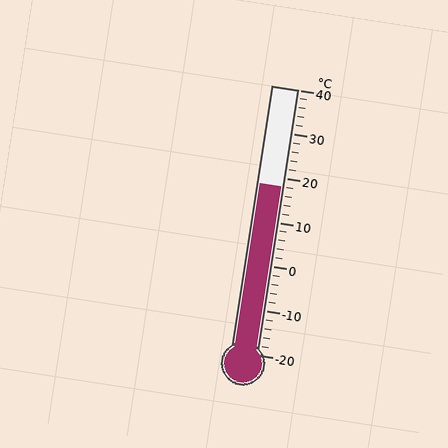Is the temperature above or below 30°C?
The temperature is below 30°C.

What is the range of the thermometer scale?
The thermometer scale ranges from -20°C to 40°C.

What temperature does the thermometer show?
The thermometer shows approximately 18°C.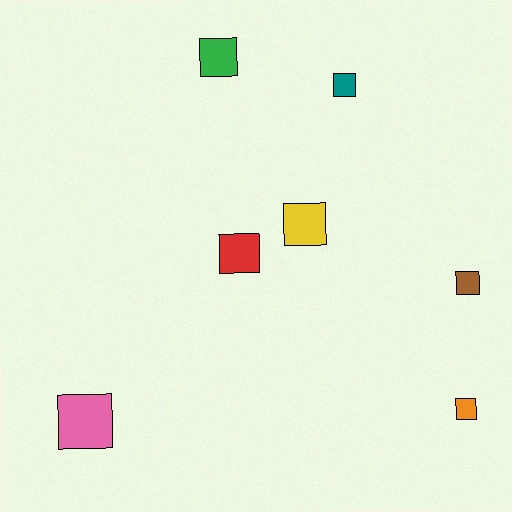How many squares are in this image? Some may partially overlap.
There are 7 squares.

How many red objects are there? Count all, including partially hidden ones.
There is 1 red object.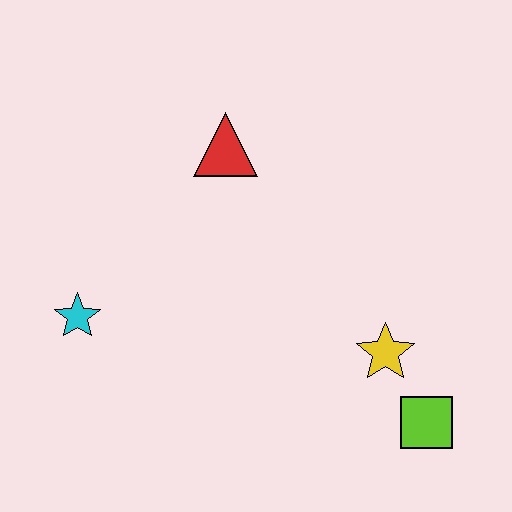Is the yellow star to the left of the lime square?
Yes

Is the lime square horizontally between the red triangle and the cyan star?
No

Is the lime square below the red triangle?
Yes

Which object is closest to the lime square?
The yellow star is closest to the lime square.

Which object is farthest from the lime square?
The cyan star is farthest from the lime square.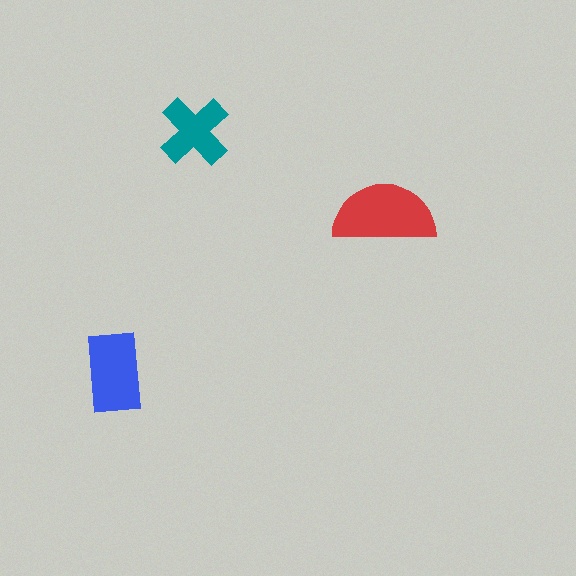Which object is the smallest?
The teal cross.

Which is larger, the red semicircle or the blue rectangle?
The red semicircle.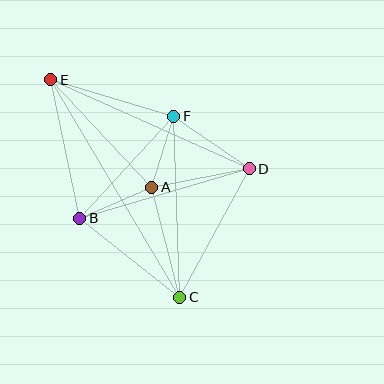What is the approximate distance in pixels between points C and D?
The distance between C and D is approximately 146 pixels.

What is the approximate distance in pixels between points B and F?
The distance between B and F is approximately 139 pixels.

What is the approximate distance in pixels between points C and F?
The distance between C and F is approximately 181 pixels.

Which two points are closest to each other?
Points A and F are closest to each other.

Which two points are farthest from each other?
Points C and E are farthest from each other.